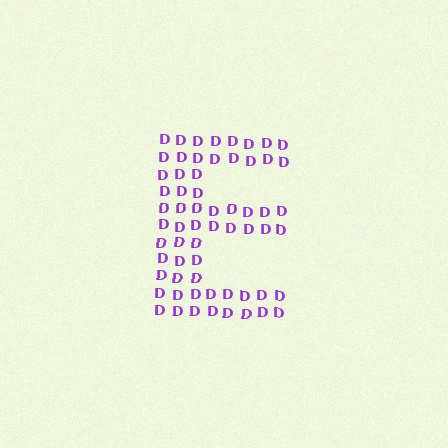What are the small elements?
The small elements are letter D's.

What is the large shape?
The large shape is the letter E.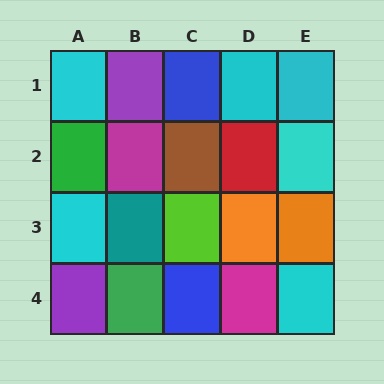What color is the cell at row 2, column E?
Cyan.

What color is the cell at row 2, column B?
Magenta.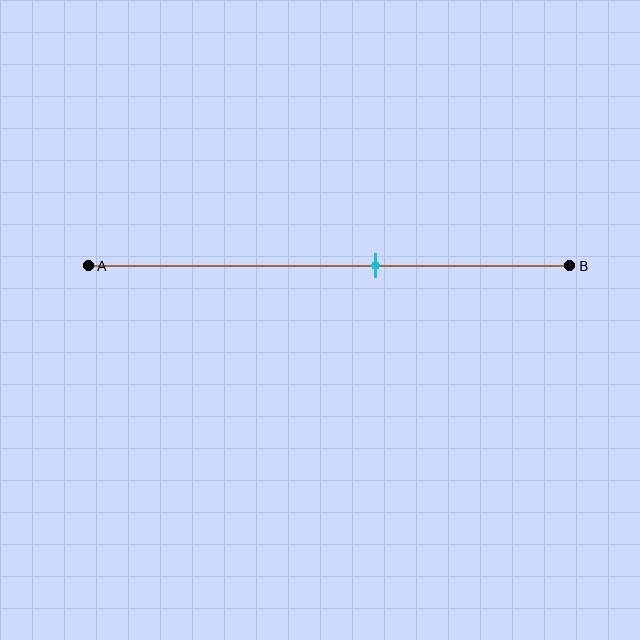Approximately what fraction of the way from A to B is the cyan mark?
The cyan mark is approximately 60% of the way from A to B.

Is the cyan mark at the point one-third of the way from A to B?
No, the mark is at about 60% from A, not at the 33% one-third point.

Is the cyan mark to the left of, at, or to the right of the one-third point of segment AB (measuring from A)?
The cyan mark is to the right of the one-third point of segment AB.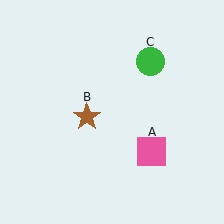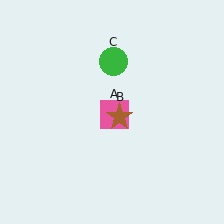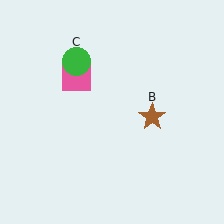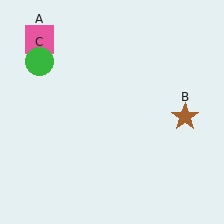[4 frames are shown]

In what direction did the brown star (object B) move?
The brown star (object B) moved right.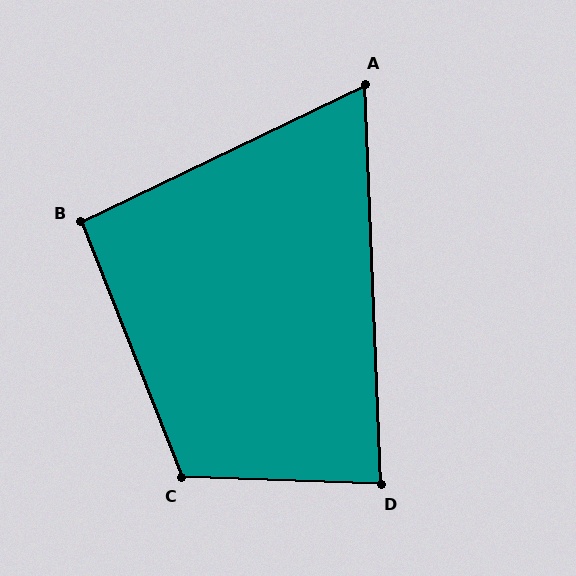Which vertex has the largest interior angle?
C, at approximately 113 degrees.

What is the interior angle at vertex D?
Approximately 86 degrees (approximately right).